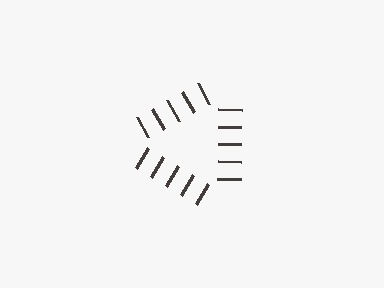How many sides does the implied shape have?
3 sides — the line-ends trace a triangle.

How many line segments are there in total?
15 — 5 along each of the 3 edges.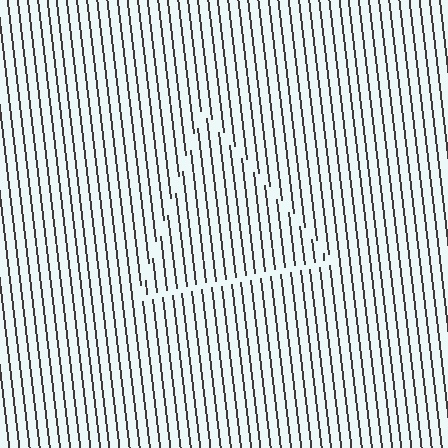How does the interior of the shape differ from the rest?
The interior of the shape contains the same grating, shifted by half a period — the contour is defined by the phase discontinuity where line-ends from the inner and outer gratings abut.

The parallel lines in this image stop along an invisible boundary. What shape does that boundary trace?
An illusory triangle. The interior of the shape contains the same grating, shifted by half a period — the contour is defined by the phase discontinuity where line-ends from the inner and outer gratings abut.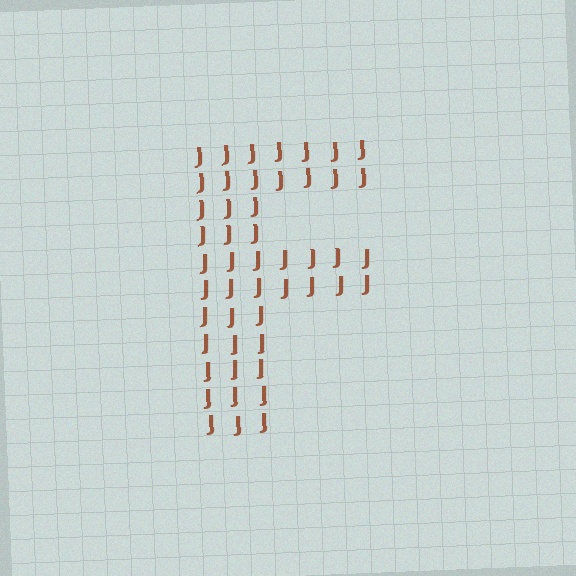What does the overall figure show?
The overall figure shows the letter F.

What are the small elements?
The small elements are letter J's.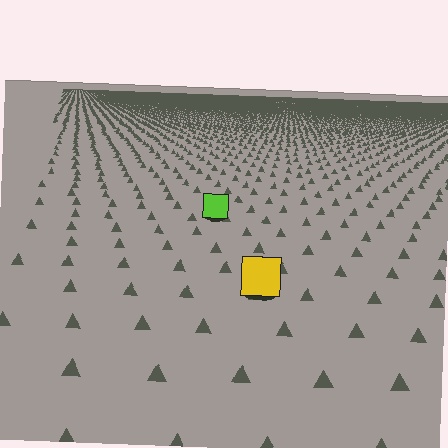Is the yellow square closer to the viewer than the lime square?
Yes. The yellow square is closer — you can tell from the texture gradient: the ground texture is coarser near it.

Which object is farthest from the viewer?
The lime square is farthest from the viewer. It appears smaller and the ground texture around it is denser.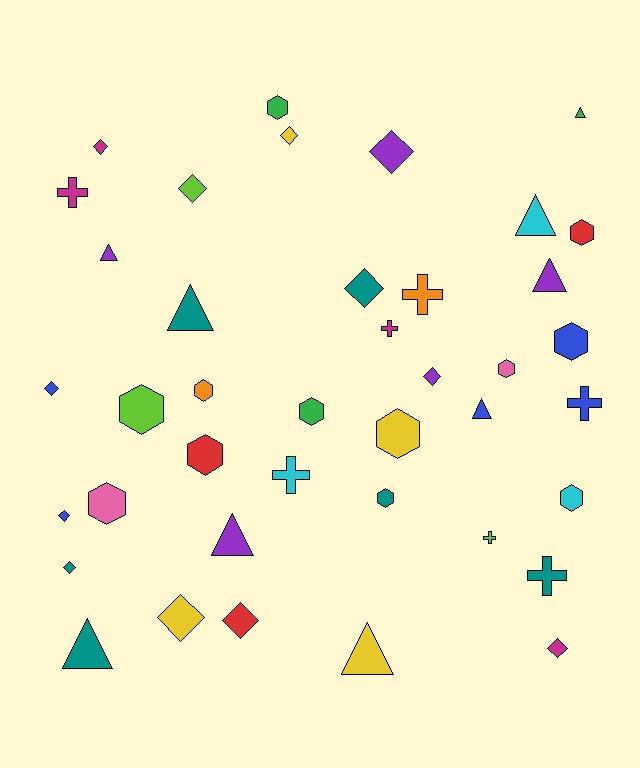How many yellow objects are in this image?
There are 4 yellow objects.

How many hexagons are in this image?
There are 12 hexagons.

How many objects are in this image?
There are 40 objects.